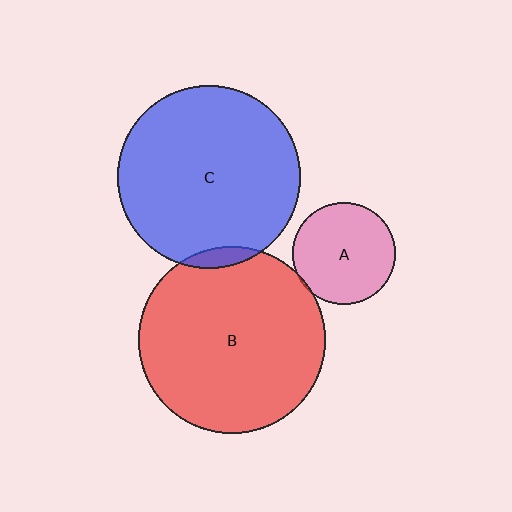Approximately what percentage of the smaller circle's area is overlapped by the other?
Approximately 5%.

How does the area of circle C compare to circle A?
Approximately 3.2 times.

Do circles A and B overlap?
Yes.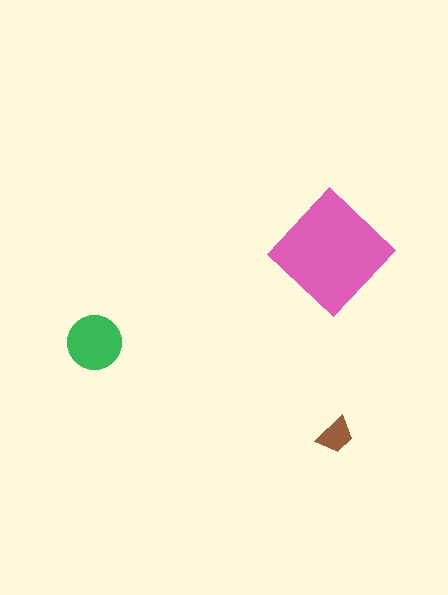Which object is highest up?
The pink diamond is topmost.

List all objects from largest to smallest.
The pink diamond, the green circle, the brown trapezoid.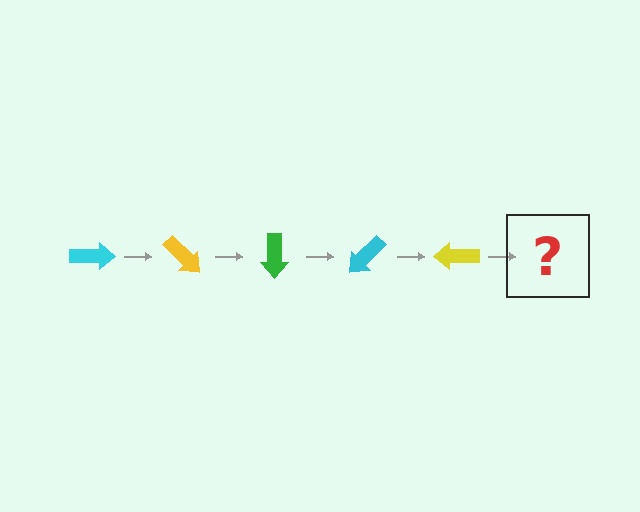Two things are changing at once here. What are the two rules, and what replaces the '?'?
The two rules are that it rotates 45 degrees each step and the color cycles through cyan, yellow, and green. The '?' should be a green arrow, rotated 225 degrees from the start.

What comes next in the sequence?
The next element should be a green arrow, rotated 225 degrees from the start.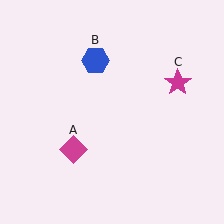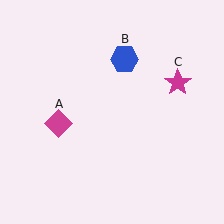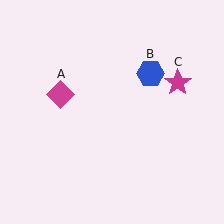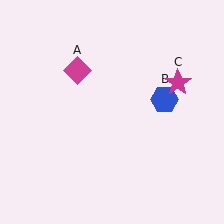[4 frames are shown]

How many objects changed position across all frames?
2 objects changed position: magenta diamond (object A), blue hexagon (object B).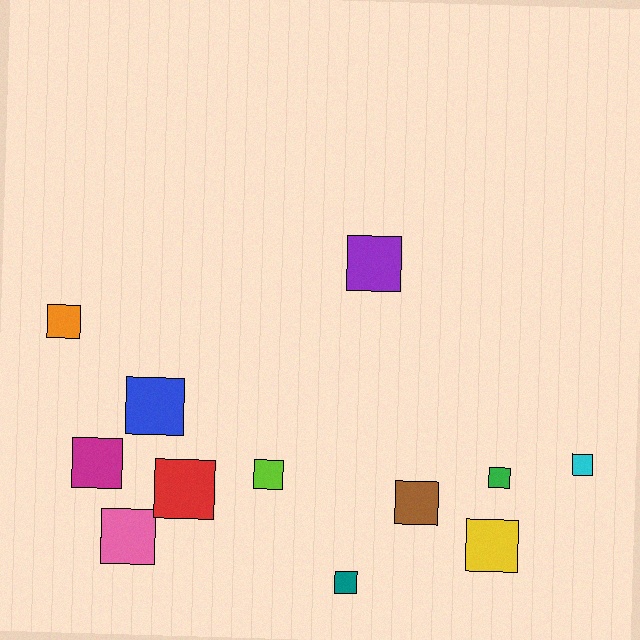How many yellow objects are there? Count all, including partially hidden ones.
There is 1 yellow object.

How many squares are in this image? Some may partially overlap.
There are 12 squares.